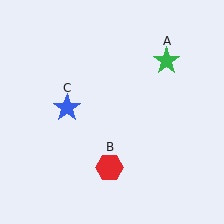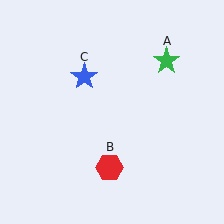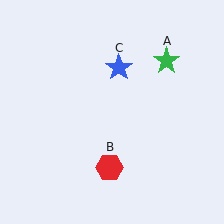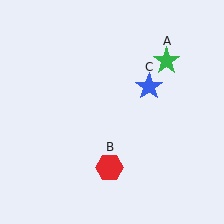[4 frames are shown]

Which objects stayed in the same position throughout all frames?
Green star (object A) and red hexagon (object B) remained stationary.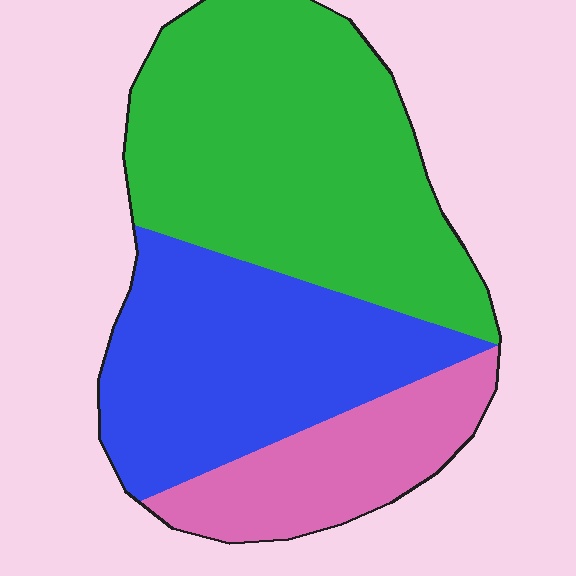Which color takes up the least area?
Pink, at roughly 20%.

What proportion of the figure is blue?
Blue covers 34% of the figure.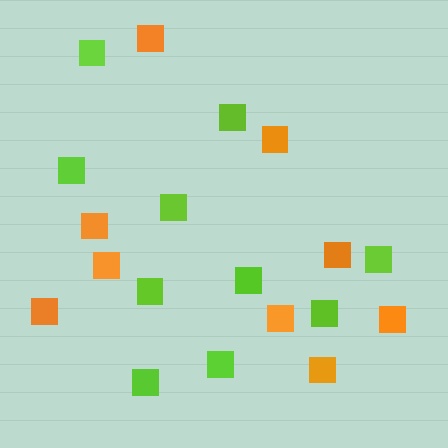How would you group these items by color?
There are 2 groups: one group of orange squares (9) and one group of lime squares (10).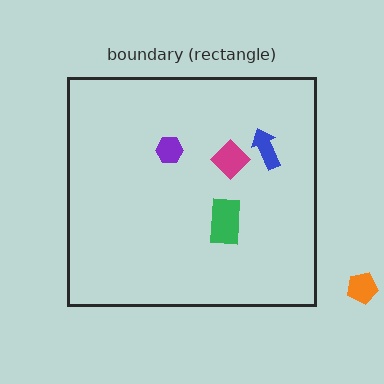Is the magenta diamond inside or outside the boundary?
Inside.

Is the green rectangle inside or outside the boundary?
Inside.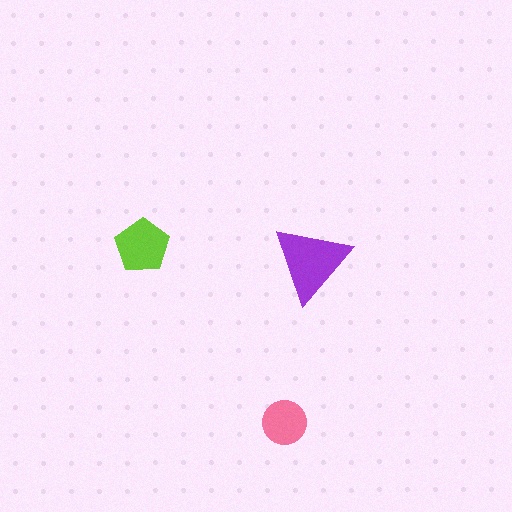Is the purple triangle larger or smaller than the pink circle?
Larger.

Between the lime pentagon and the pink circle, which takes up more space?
The lime pentagon.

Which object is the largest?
The purple triangle.